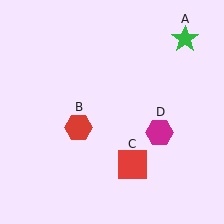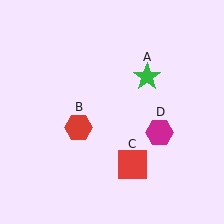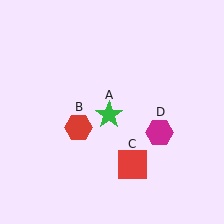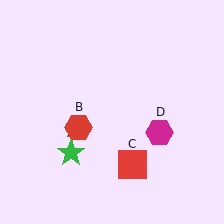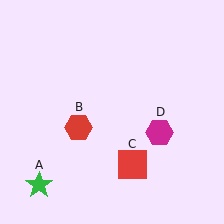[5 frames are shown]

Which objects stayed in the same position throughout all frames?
Red hexagon (object B) and red square (object C) and magenta hexagon (object D) remained stationary.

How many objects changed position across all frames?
1 object changed position: green star (object A).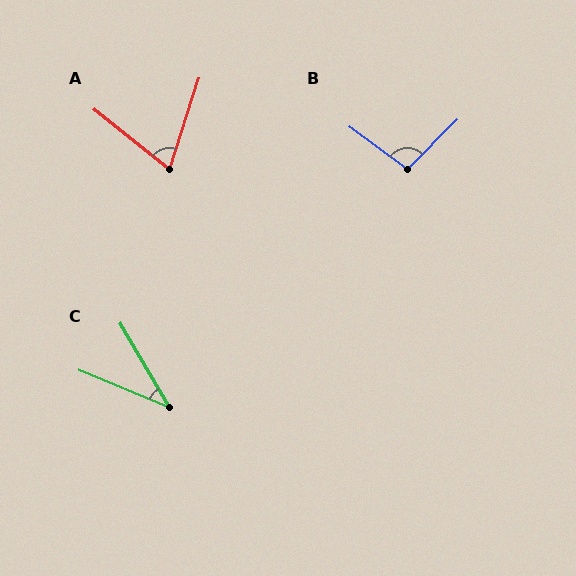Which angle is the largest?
B, at approximately 99 degrees.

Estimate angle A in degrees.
Approximately 69 degrees.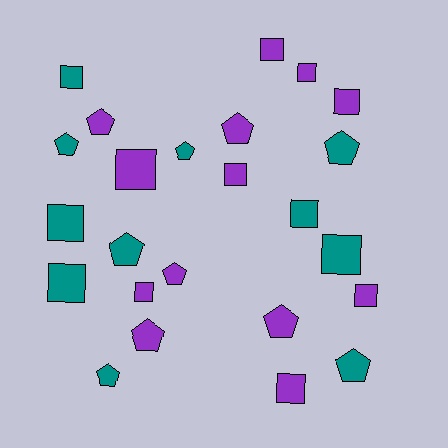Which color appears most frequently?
Purple, with 13 objects.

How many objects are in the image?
There are 24 objects.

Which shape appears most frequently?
Square, with 13 objects.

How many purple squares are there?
There are 8 purple squares.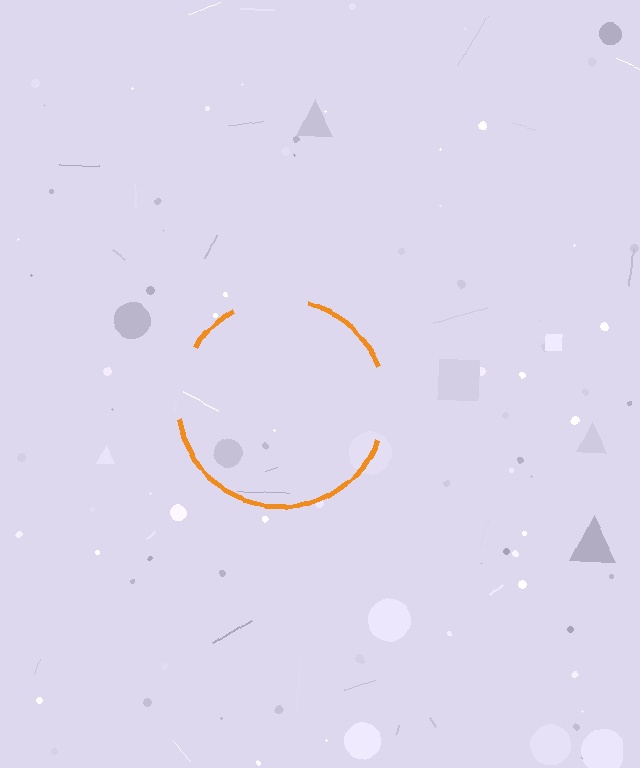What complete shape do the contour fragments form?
The contour fragments form a circle.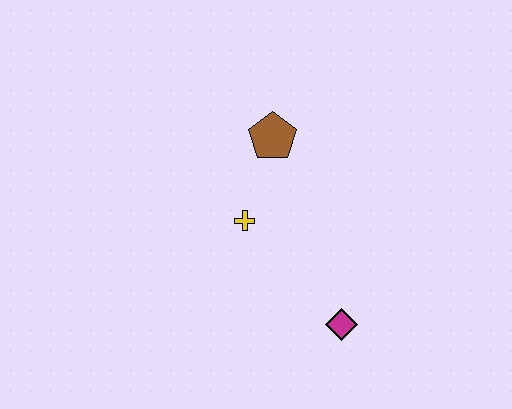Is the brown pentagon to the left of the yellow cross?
No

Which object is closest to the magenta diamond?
The yellow cross is closest to the magenta diamond.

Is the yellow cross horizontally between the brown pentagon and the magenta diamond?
No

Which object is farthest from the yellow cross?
The magenta diamond is farthest from the yellow cross.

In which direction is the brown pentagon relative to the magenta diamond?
The brown pentagon is above the magenta diamond.